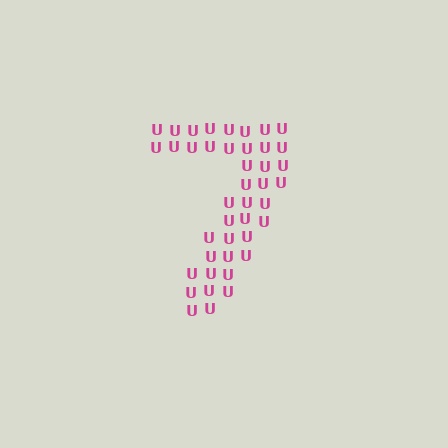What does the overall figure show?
The overall figure shows the digit 7.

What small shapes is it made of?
It is made of small letter U's.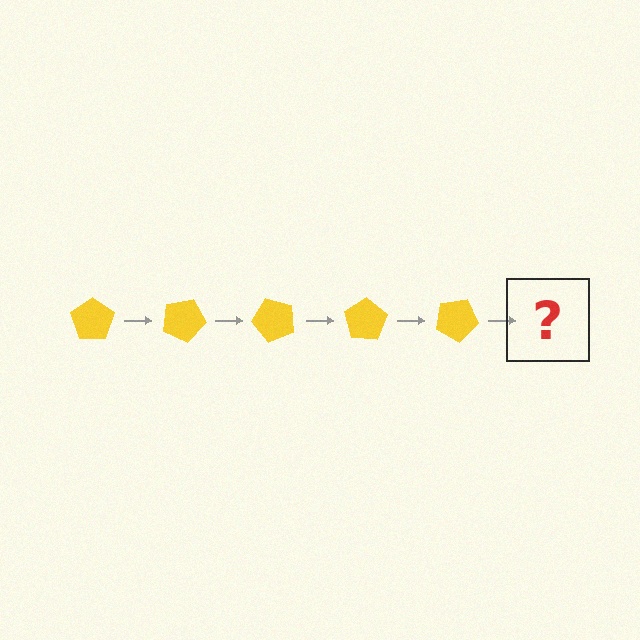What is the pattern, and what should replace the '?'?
The pattern is that the pentagon rotates 25 degrees each step. The '?' should be a yellow pentagon rotated 125 degrees.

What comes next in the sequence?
The next element should be a yellow pentagon rotated 125 degrees.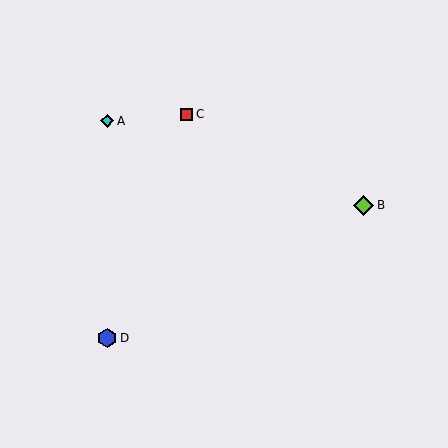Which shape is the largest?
The lime diamond (labeled B) is the largest.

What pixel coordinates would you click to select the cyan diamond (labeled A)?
Click at (107, 121) to select the cyan diamond A.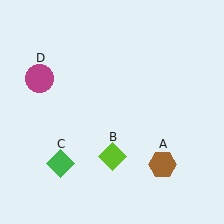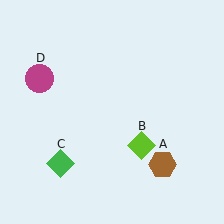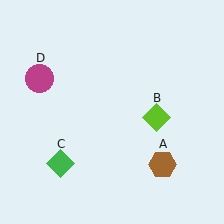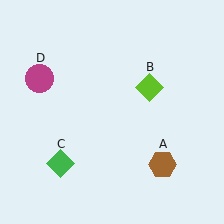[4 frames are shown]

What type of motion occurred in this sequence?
The lime diamond (object B) rotated counterclockwise around the center of the scene.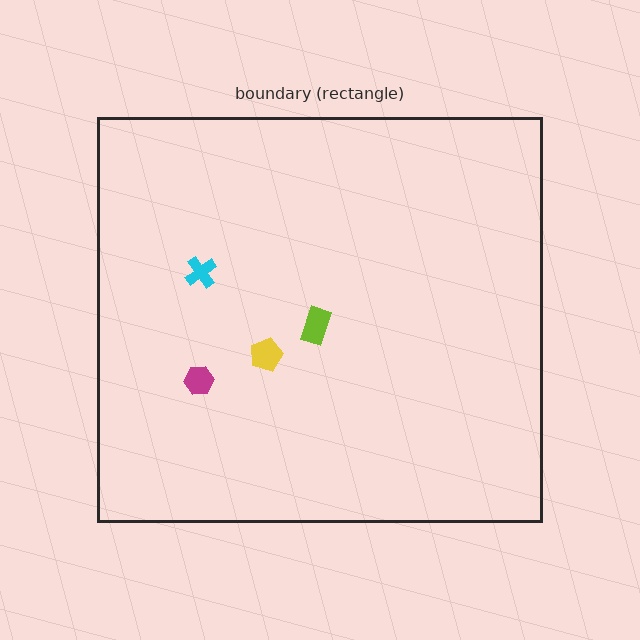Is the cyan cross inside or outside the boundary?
Inside.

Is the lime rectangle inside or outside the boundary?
Inside.